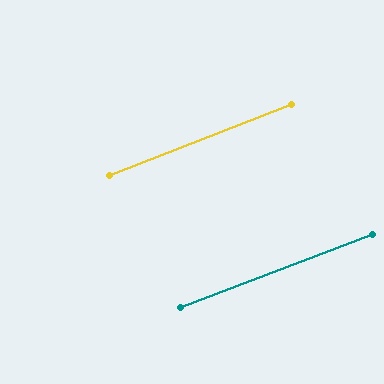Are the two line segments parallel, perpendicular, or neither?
Parallel — their directions differ by only 0.5°.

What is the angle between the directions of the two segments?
Approximately 1 degree.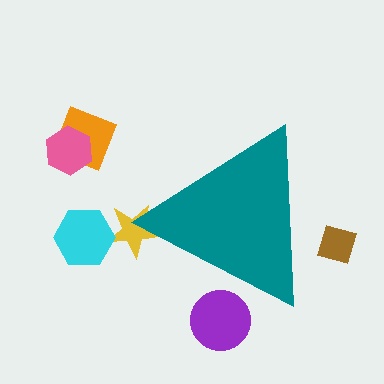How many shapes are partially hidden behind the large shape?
3 shapes are partially hidden.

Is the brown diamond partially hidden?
Yes, the brown diamond is partially hidden behind the teal triangle.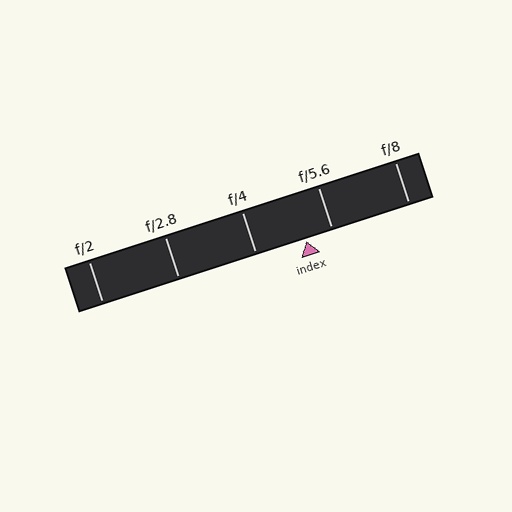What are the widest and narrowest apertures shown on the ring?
The widest aperture shown is f/2 and the narrowest is f/8.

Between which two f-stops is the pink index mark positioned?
The index mark is between f/4 and f/5.6.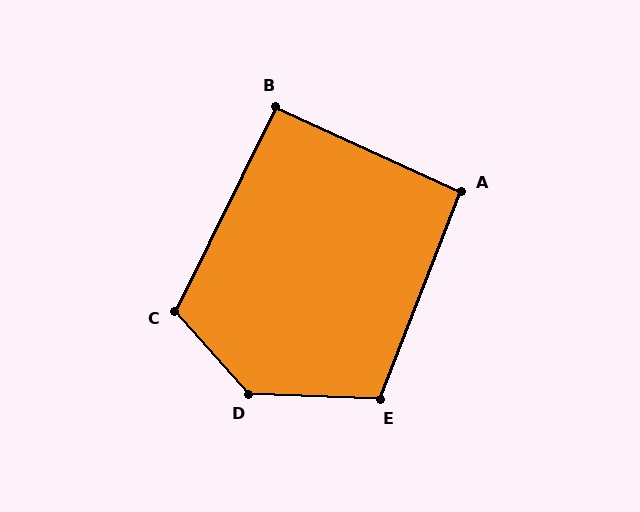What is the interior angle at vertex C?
Approximately 112 degrees (obtuse).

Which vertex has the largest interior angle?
D, at approximately 134 degrees.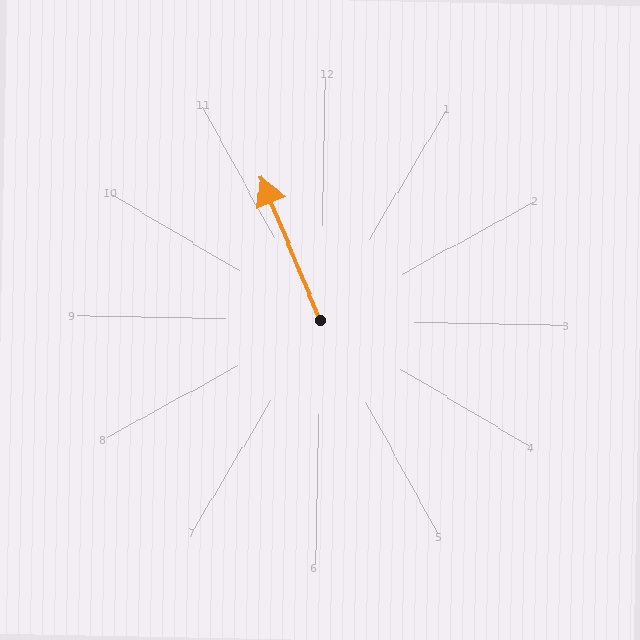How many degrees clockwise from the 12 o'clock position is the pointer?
Approximately 336 degrees.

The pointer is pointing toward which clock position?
Roughly 11 o'clock.